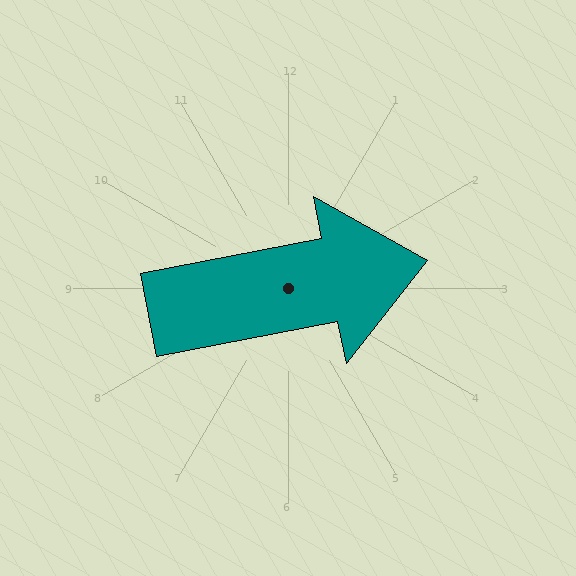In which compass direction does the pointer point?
East.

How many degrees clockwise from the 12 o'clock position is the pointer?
Approximately 79 degrees.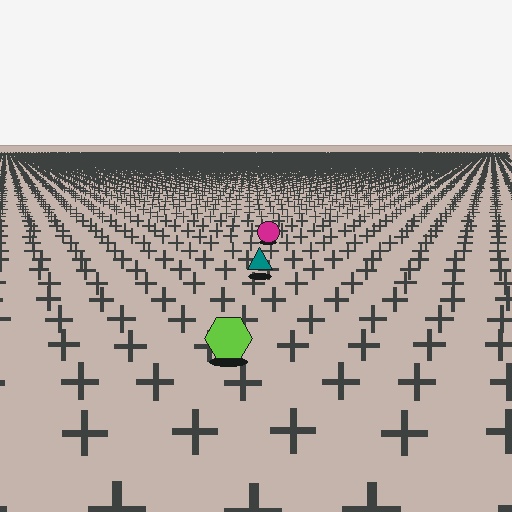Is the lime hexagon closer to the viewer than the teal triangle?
Yes. The lime hexagon is closer — you can tell from the texture gradient: the ground texture is coarser near it.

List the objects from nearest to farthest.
From nearest to farthest: the lime hexagon, the teal triangle, the magenta circle.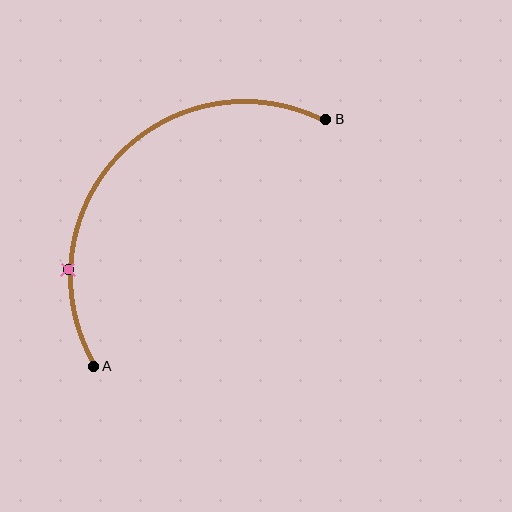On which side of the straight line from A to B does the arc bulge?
The arc bulges above and to the left of the straight line connecting A and B.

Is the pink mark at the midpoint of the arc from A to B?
No. The pink mark lies on the arc but is closer to endpoint A. The arc midpoint would be at the point on the curve equidistant along the arc from both A and B.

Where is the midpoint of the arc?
The arc midpoint is the point on the curve farthest from the straight line joining A and B. It sits above and to the left of that line.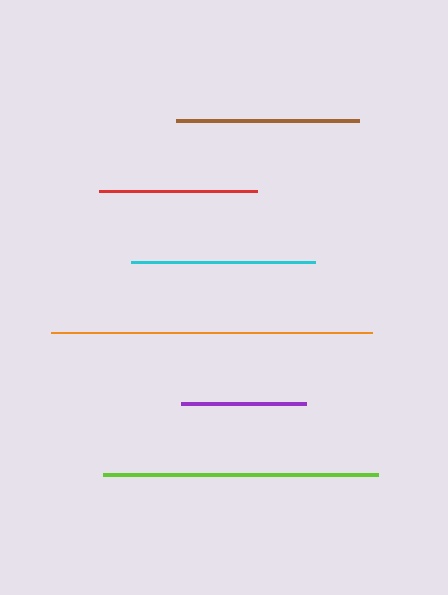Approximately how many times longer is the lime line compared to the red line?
The lime line is approximately 1.7 times the length of the red line.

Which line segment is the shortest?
The purple line is the shortest at approximately 125 pixels.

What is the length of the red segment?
The red segment is approximately 158 pixels long.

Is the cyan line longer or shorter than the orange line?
The orange line is longer than the cyan line.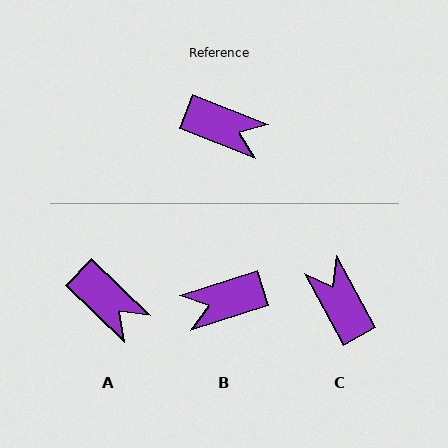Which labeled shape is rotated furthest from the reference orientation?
B, about 141 degrees away.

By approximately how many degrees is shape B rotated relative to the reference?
Approximately 141 degrees clockwise.